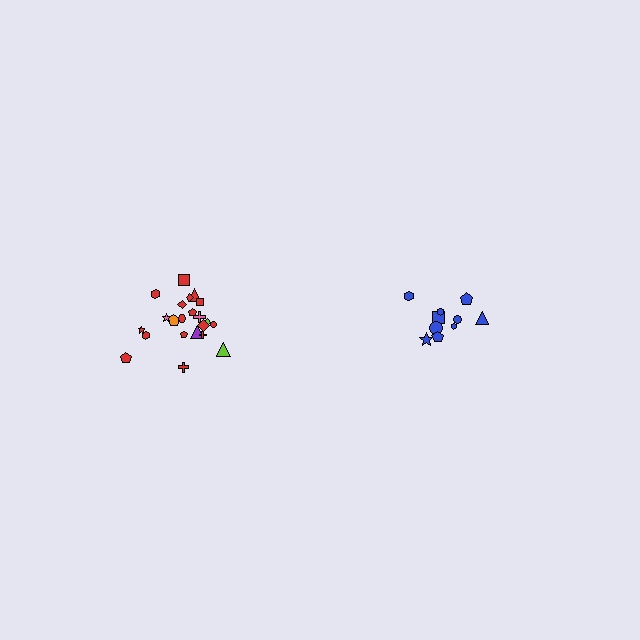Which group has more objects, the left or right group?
The left group.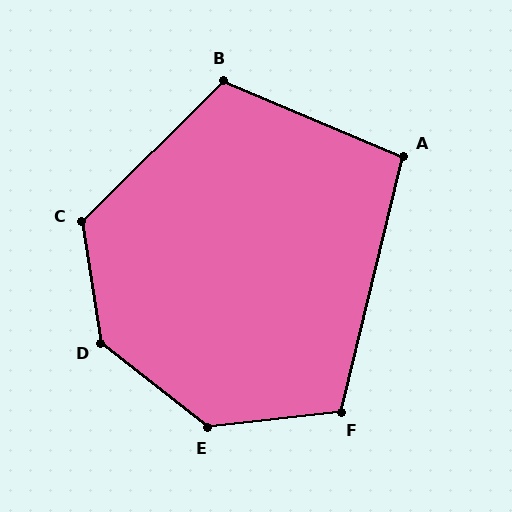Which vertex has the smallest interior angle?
A, at approximately 99 degrees.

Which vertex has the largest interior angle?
D, at approximately 137 degrees.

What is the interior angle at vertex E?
Approximately 135 degrees (obtuse).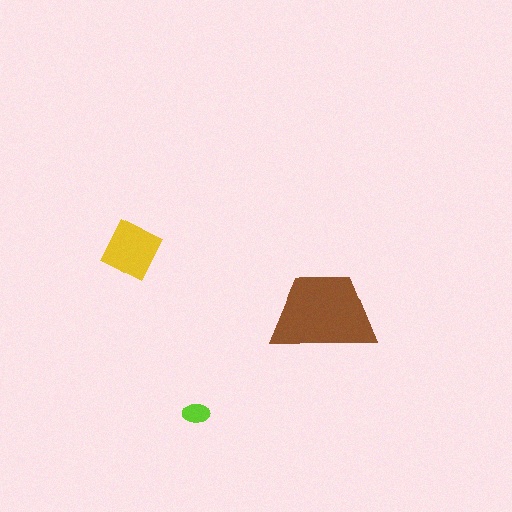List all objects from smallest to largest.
The lime ellipse, the yellow diamond, the brown trapezoid.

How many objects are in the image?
There are 3 objects in the image.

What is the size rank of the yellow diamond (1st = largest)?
2nd.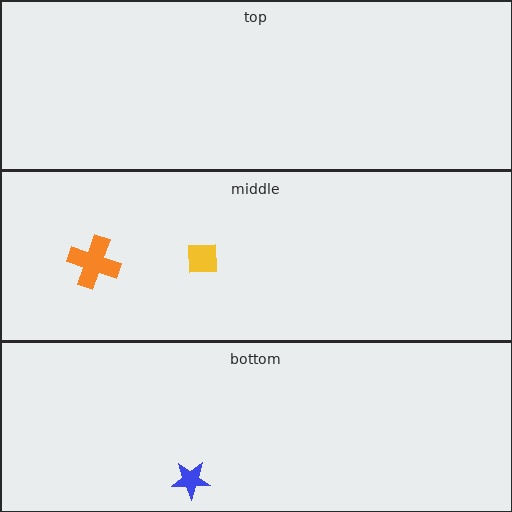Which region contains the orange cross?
The middle region.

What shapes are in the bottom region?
The blue star.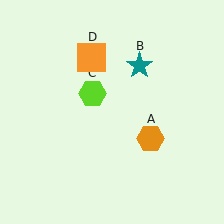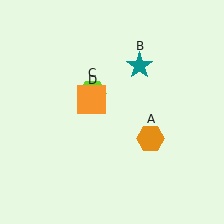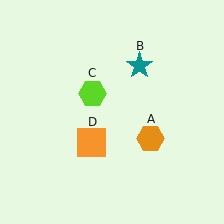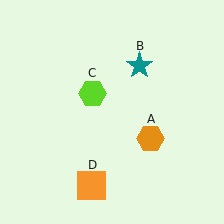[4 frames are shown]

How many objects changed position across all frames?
1 object changed position: orange square (object D).